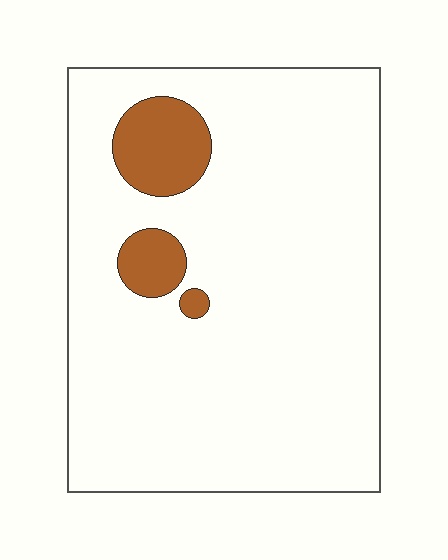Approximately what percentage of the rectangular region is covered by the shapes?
Approximately 10%.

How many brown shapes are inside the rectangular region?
3.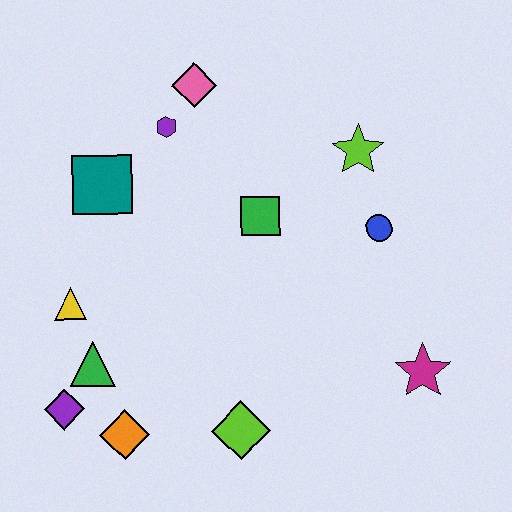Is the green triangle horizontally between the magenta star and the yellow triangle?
Yes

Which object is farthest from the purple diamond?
The lime star is farthest from the purple diamond.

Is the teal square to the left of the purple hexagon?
Yes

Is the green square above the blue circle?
Yes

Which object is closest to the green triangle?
The purple diamond is closest to the green triangle.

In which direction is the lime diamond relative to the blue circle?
The lime diamond is below the blue circle.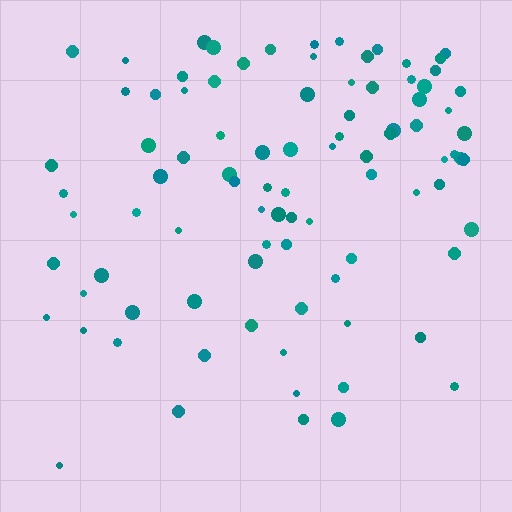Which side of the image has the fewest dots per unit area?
The bottom.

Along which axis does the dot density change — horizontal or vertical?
Vertical.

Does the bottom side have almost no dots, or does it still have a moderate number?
Still a moderate number, just noticeably fewer than the top.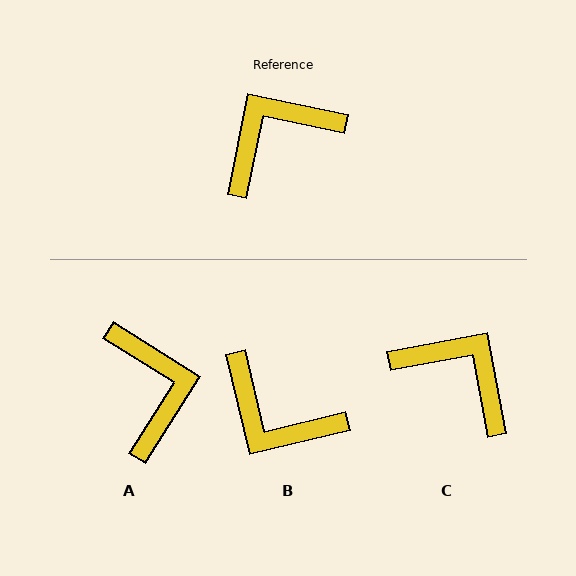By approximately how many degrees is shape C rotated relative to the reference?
Approximately 68 degrees clockwise.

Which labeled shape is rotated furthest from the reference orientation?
B, about 115 degrees away.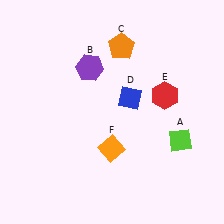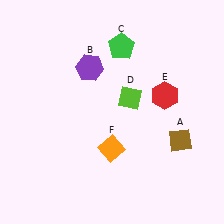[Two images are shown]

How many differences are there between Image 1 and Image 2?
There are 3 differences between the two images.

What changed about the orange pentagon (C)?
In Image 1, C is orange. In Image 2, it changed to green.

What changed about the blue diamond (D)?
In Image 1, D is blue. In Image 2, it changed to lime.